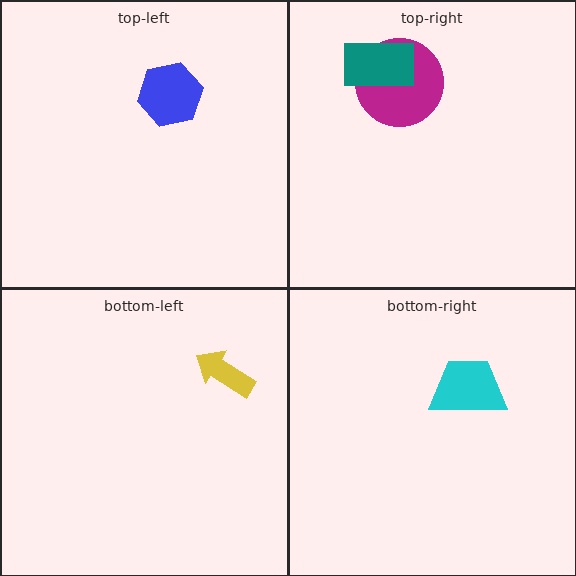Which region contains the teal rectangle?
The top-right region.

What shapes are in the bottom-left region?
The yellow arrow.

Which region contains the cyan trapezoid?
The bottom-right region.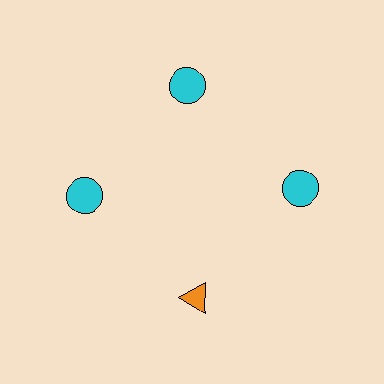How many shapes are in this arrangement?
There are 4 shapes arranged in a ring pattern.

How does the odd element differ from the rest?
It differs in both color (orange instead of cyan) and shape (triangle instead of circle).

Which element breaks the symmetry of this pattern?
The orange triangle at roughly the 6 o'clock position breaks the symmetry. All other shapes are cyan circles.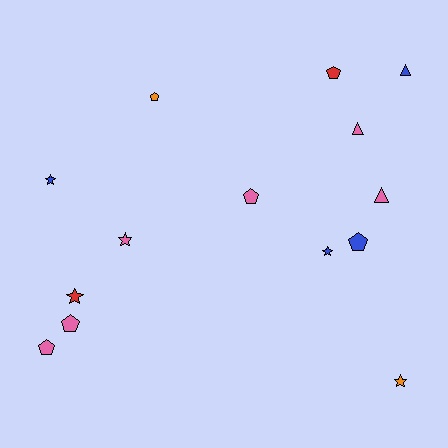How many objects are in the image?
There are 14 objects.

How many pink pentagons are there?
There are 3 pink pentagons.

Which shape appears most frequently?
Pentagon, with 6 objects.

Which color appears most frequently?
Pink, with 6 objects.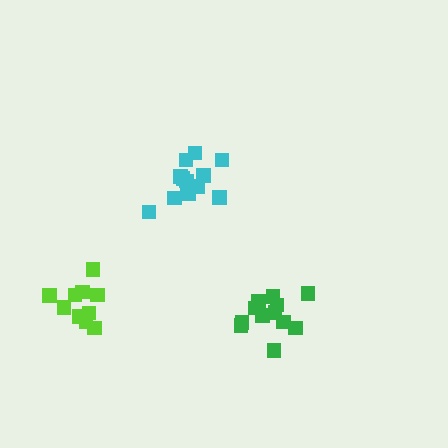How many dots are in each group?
Group 1: 12 dots, Group 2: 14 dots, Group 3: 10 dots (36 total).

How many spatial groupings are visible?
There are 3 spatial groupings.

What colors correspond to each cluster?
The clusters are colored: green, cyan, lime.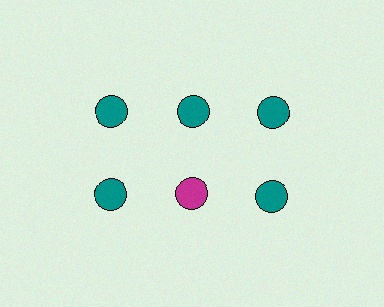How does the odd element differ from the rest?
It has a different color: magenta instead of teal.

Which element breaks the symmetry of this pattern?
The magenta circle in the second row, second from left column breaks the symmetry. All other shapes are teal circles.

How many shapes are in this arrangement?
There are 6 shapes arranged in a grid pattern.